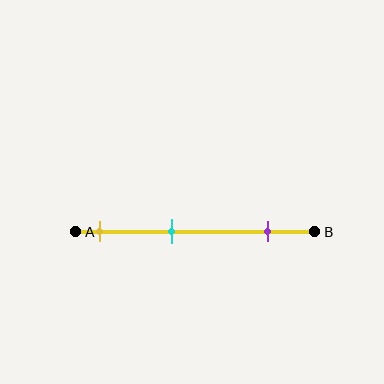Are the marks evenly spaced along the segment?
Yes, the marks are approximately evenly spaced.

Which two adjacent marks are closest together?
The yellow and cyan marks are the closest adjacent pair.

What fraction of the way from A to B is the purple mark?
The purple mark is approximately 80% (0.8) of the way from A to B.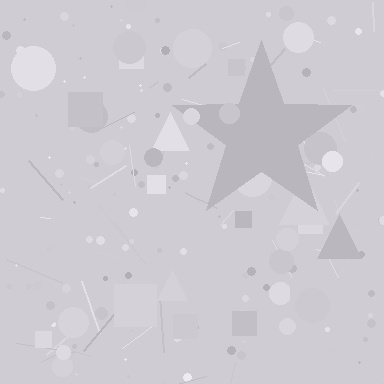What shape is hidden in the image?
A star is hidden in the image.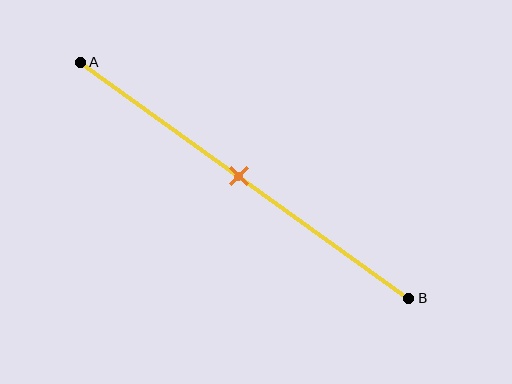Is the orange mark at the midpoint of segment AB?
Yes, the mark is approximately at the midpoint.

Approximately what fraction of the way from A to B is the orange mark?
The orange mark is approximately 50% of the way from A to B.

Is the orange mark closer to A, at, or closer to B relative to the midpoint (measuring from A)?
The orange mark is approximately at the midpoint of segment AB.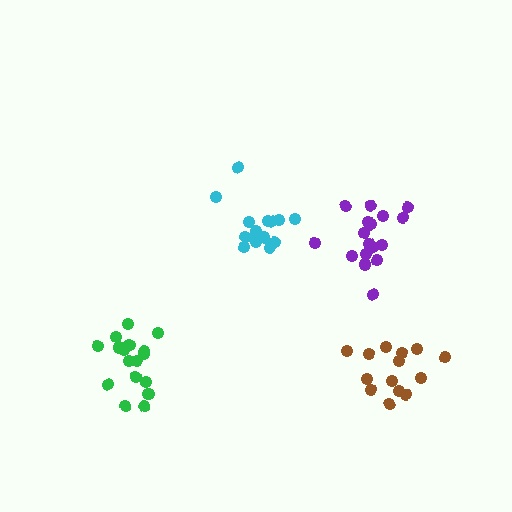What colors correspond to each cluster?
The clusters are colored: brown, purple, green, cyan.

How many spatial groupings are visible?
There are 4 spatial groupings.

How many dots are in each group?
Group 1: 14 dots, Group 2: 17 dots, Group 3: 18 dots, Group 4: 15 dots (64 total).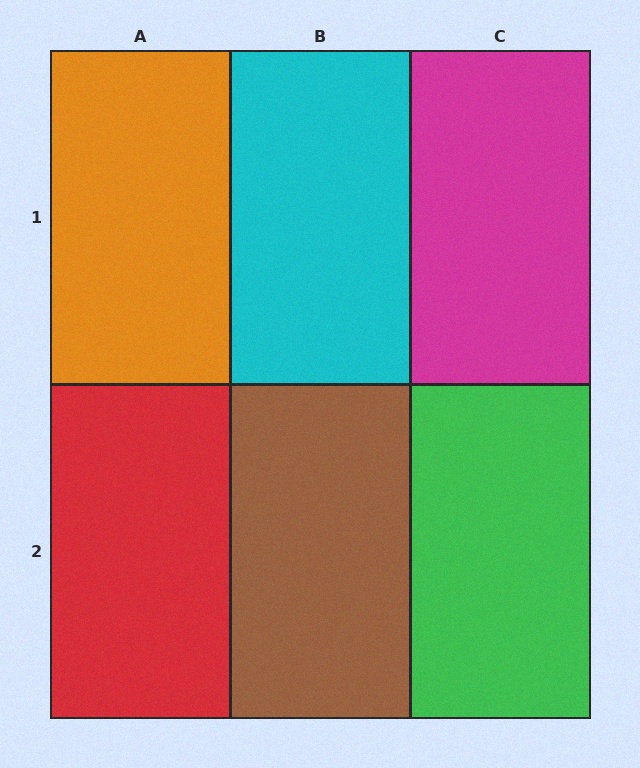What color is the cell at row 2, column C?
Green.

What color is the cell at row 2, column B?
Brown.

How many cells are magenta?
1 cell is magenta.